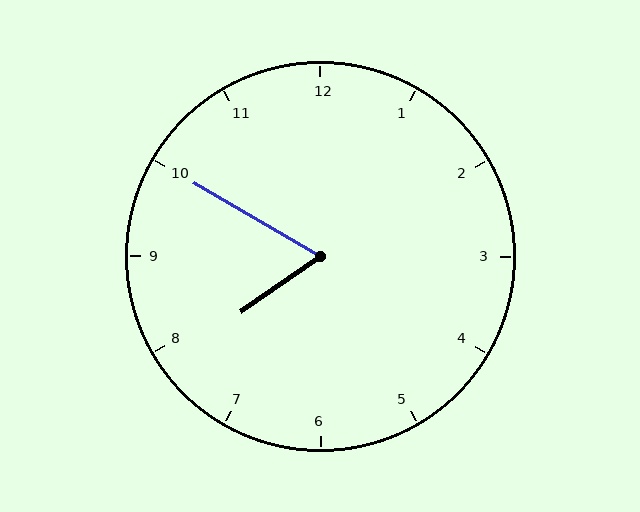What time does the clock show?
7:50.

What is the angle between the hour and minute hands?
Approximately 65 degrees.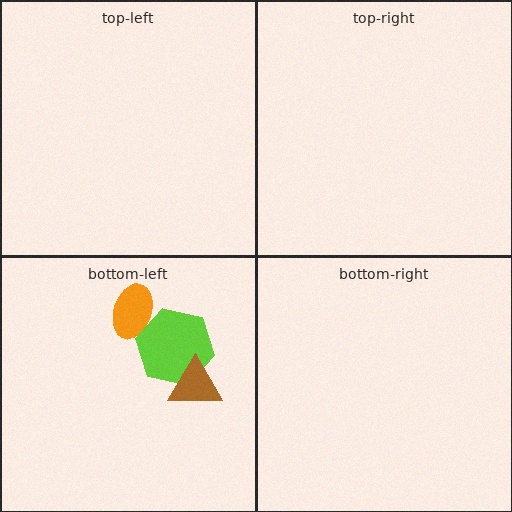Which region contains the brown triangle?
The bottom-left region.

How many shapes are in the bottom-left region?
3.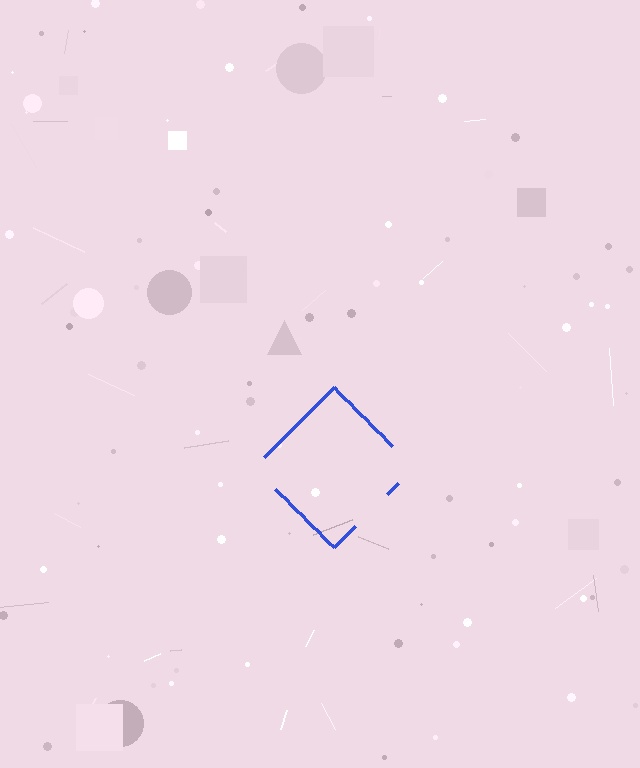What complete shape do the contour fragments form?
The contour fragments form a diamond.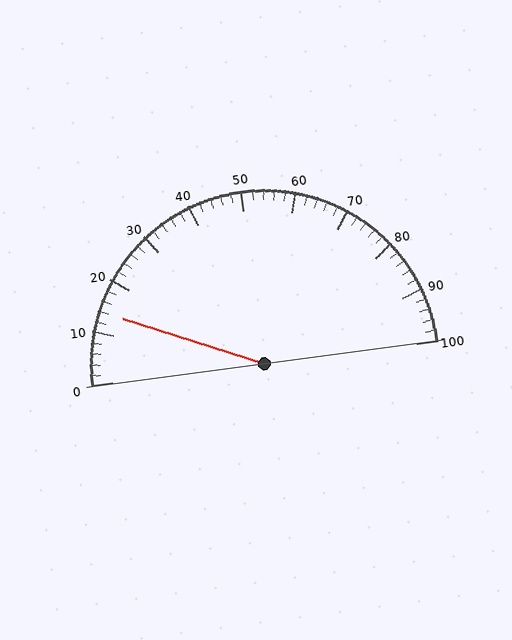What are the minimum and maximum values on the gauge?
The gauge ranges from 0 to 100.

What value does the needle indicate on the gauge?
The needle indicates approximately 14.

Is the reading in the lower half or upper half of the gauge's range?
The reading is in the lower half of the range (0 to 100).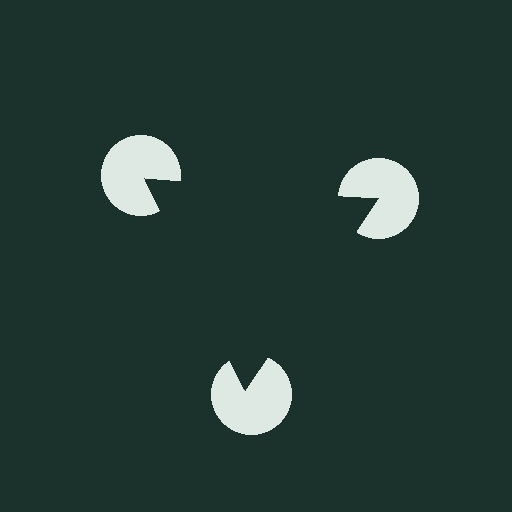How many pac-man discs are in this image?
There are 3 — one at each vertex of the illusory triangle.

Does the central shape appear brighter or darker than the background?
It typically appears slightly darker than the background, even though no actual brightness change is drawn.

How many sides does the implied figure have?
3 sides.